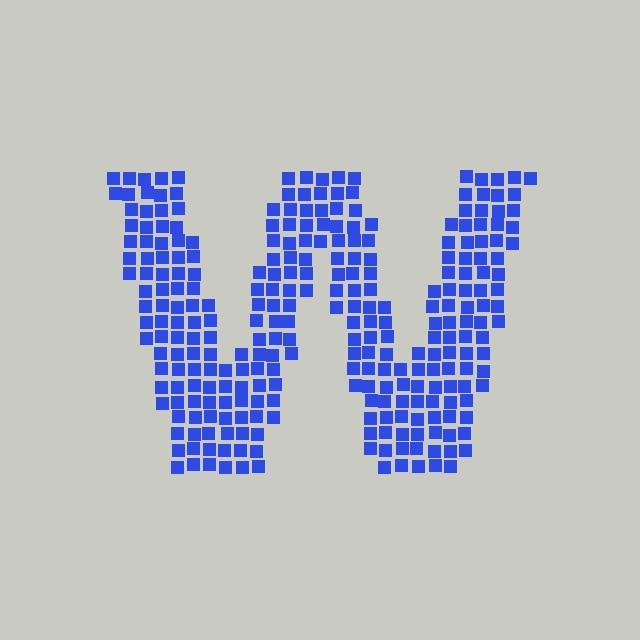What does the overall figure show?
The overall figure shows the letter W.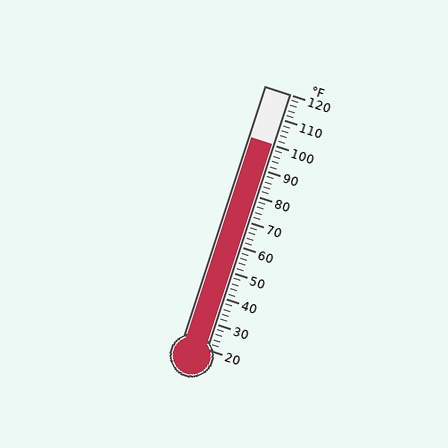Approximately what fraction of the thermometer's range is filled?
The thermometer is filled to approximately 80% of its range.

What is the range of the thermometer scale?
The thermometer scale ranges from 20°F to 120°F.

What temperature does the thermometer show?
The thermometer shows approximately 100°F.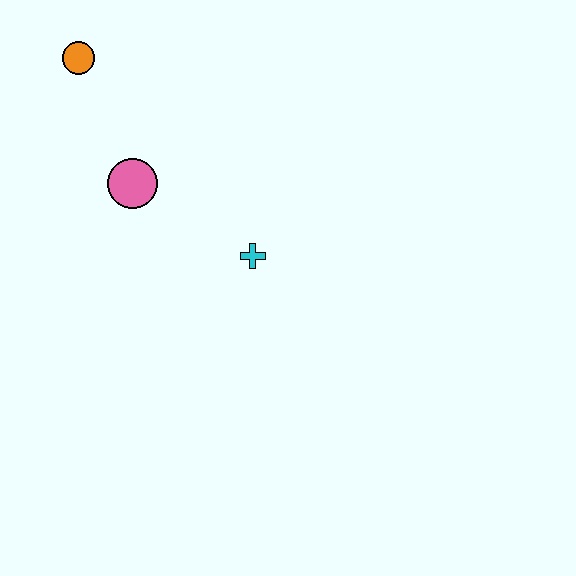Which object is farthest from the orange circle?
The cyan cross is farthest from the orange circle.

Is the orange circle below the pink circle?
No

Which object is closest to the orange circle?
The pink circle is closest to the orange circle.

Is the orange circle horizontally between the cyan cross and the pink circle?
No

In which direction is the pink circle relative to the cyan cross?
The pink circle is to the left of the cyan cross.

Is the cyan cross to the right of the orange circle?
Yes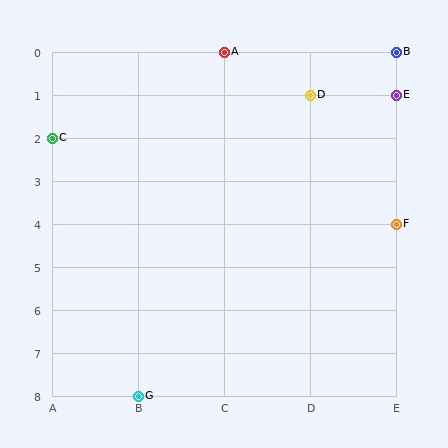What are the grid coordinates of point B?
Point B is at grid coordinates (E, 0).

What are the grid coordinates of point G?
Point G is at grid coordinates (B, 8).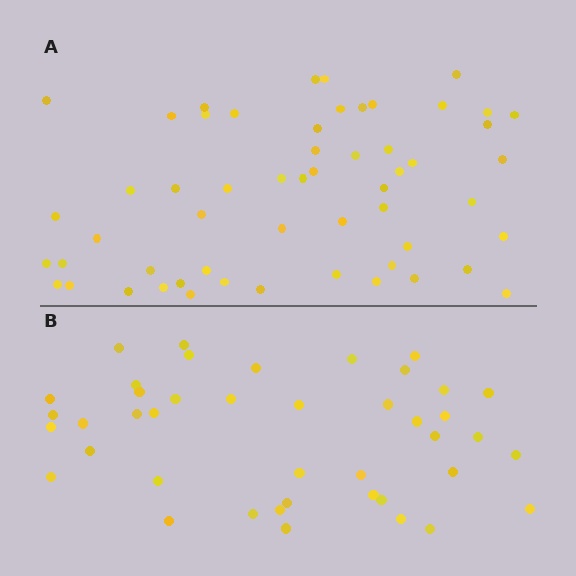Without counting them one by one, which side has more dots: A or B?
Region A (the top region) has more dots.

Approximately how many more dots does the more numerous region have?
Region A has approximately 15 more dots than region B.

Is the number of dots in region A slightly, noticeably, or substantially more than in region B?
Region A has noticeably more, but not dramatically so. The ratio is roughly 1.3 to 1.